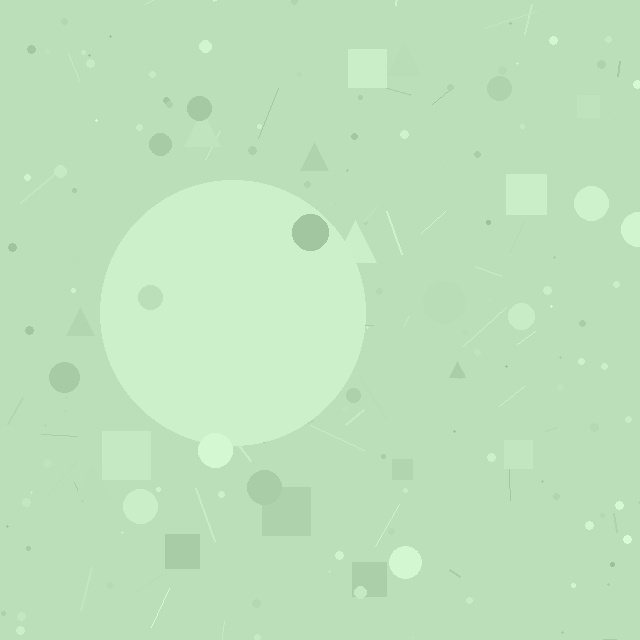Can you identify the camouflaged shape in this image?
The camouflaged shape is a circle.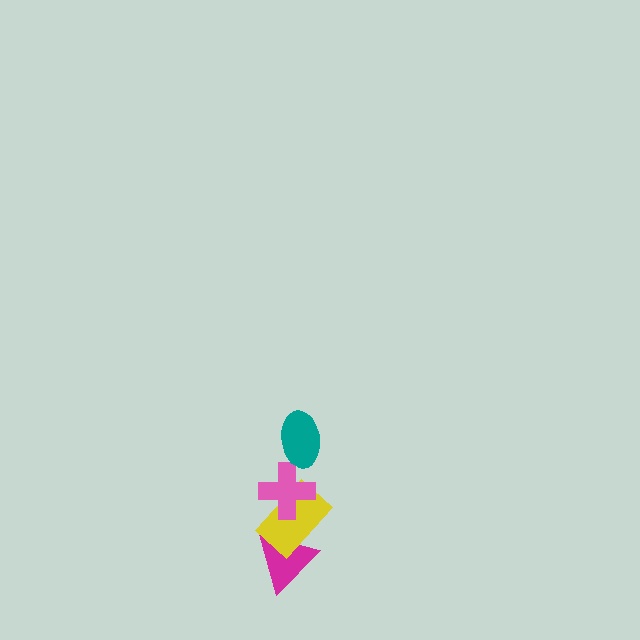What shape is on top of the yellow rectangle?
The pink cross is on top of the yellow rectangle.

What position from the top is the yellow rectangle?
The yellow rectangle is 3rd from the top.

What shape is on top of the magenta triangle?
The yellow rectangle is on top of the magenta triangle.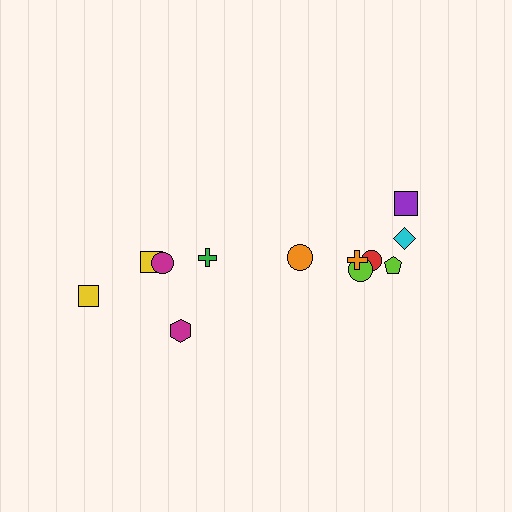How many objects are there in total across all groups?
There are 12 objects.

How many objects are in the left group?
There are 5 objects.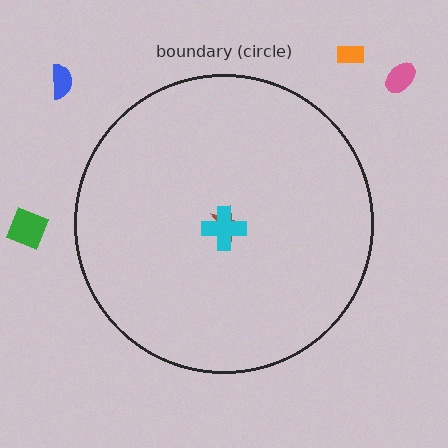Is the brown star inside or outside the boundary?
Inside.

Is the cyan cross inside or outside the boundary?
Inside.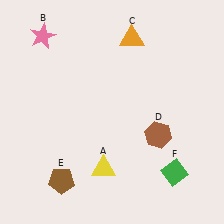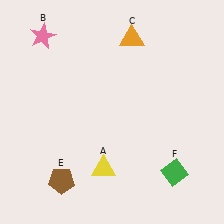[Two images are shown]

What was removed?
The brown hexagon (D) was removed in Image 2.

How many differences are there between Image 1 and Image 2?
There is 1 difference between the two images.